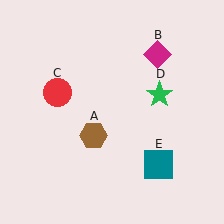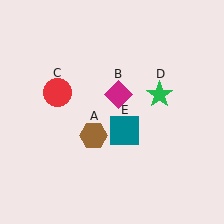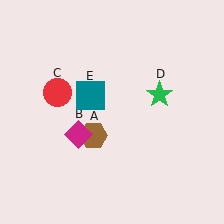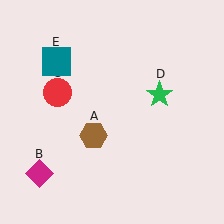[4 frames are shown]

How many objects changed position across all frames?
2 objects changed position: magenta diamond (object B), teal square (object E).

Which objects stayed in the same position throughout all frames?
Brown hexagon (object A) and red circle (object C) and green star (object D) remained stationary.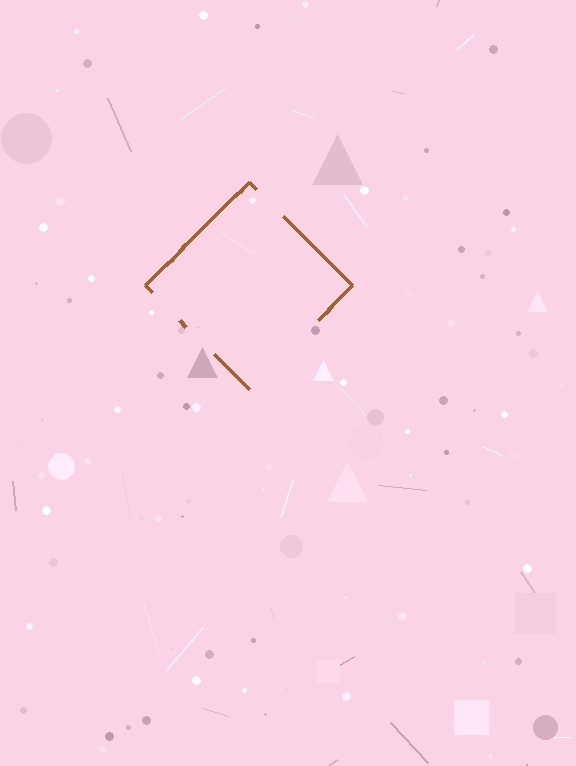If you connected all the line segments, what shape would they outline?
They would outline a diamond.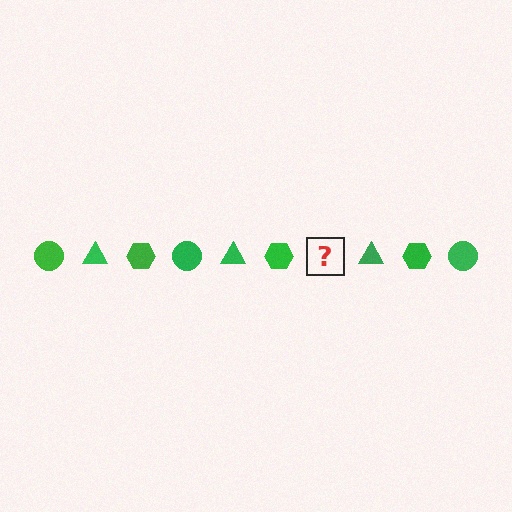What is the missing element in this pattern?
The missing element is a green circle.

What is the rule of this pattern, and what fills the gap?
The rule is that the pattern cycles through circle, triangle, hexagon shapes in green. The gap should be filled with a green circle.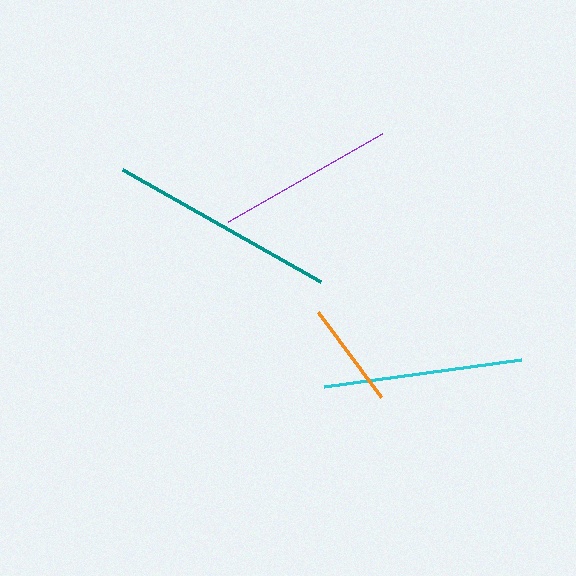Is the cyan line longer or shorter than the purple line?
The cyan line is longer than the purple line.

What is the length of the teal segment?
The teal segment is approximately 227 pixels long.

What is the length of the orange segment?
The orange segment is approximately 105 pixels long.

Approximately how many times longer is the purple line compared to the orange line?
The purple line is approximately 1.7 times the length of the orange line.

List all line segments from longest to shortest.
From longest to shortest: teal, cyan, purple, orange.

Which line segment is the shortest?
The orange line is the shortest at approximately 105 pixels.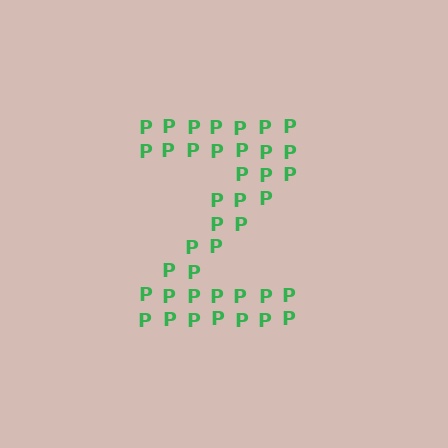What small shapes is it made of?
It is made of small letter P's.